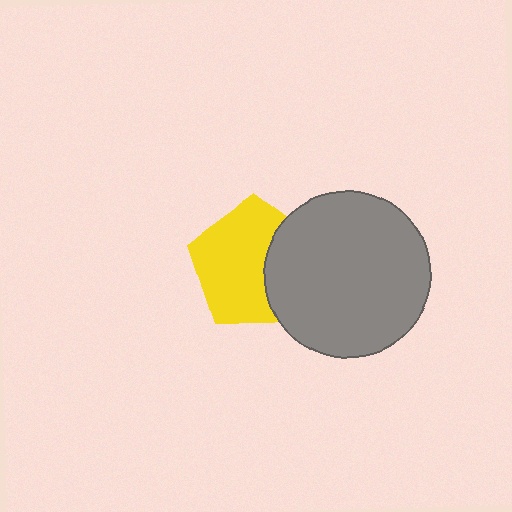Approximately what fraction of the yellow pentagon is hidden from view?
Roughly 34% of the yellow pentagon is hidden behind the gray circle.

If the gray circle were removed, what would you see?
You would see the complete yellow pentagon.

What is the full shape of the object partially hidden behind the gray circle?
The partially hidden object is a yellow pentagon.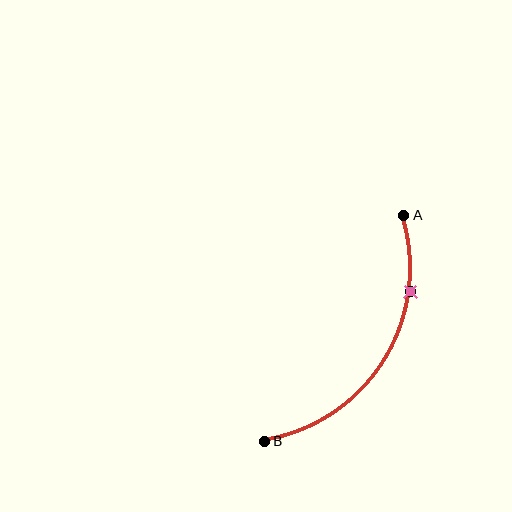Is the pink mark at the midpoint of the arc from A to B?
No. The pink mark lies on the arc but is closer to endpoint A. The arc midpoint would be at the point on the curve equidistant along the arc from both A and B.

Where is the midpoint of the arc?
The arc midpoint is the point on the curve farthest from the straight line joining A and B. It sits to the right of that line.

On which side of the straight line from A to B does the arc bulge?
The arc bulges to the right of the straight line connecting A and B.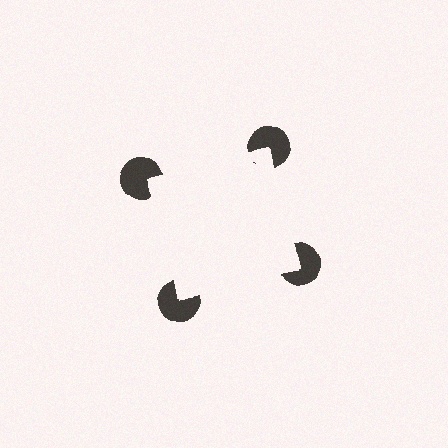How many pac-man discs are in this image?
There are 4 — one at each vertex of the illusory square.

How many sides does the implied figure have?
4 sides.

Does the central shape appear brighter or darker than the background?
It typically appears slightly brighter than the background, even though no actual brightness change is drawn.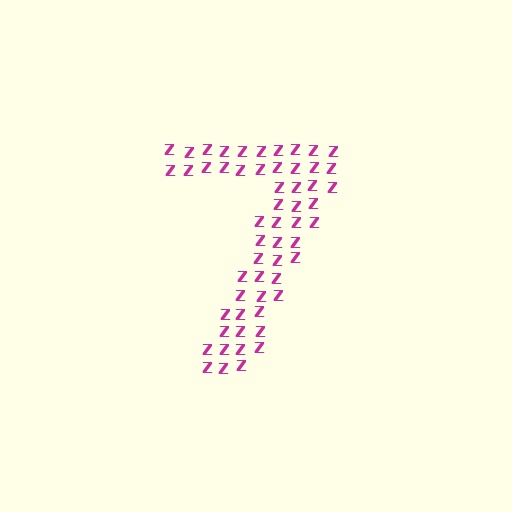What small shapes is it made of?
It is made of small letter Z's.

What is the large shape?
The large shape is the digit 7.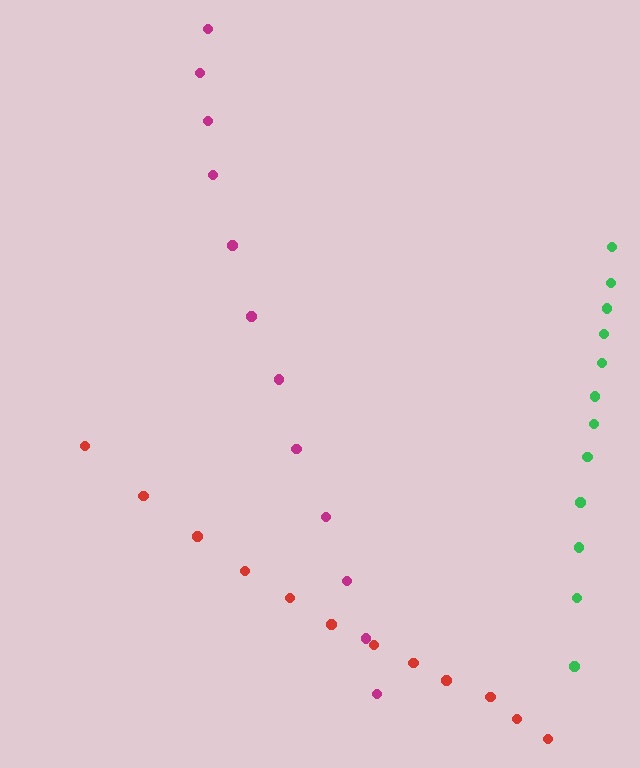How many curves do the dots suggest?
There are 3 distinct paths.